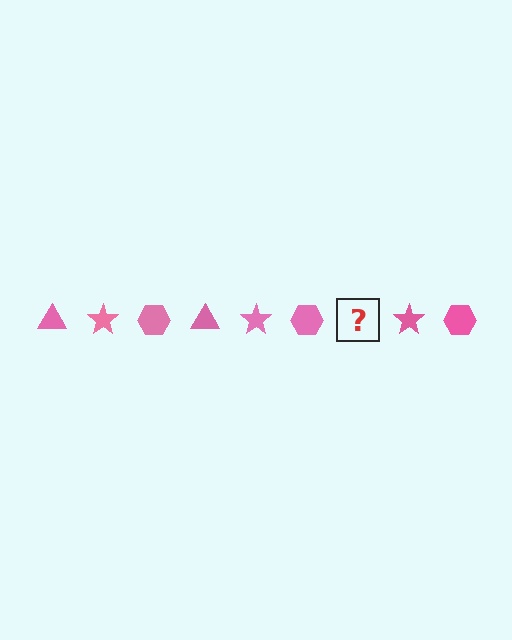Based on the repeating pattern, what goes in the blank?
The blank should be a pink triangle.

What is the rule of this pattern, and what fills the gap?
The rule is that the pattern cycles through triangle, star, hexagon shapes in pink. The gap should be filled with a pink triangle.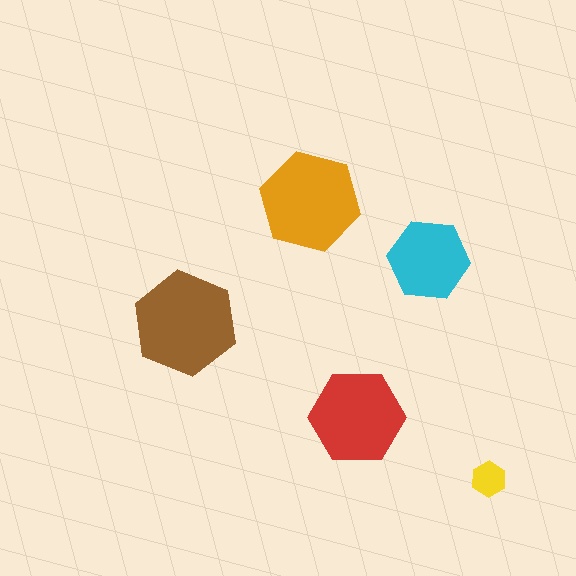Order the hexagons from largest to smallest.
the brown one, the orange one, the red one, the cyan one, the yellow one.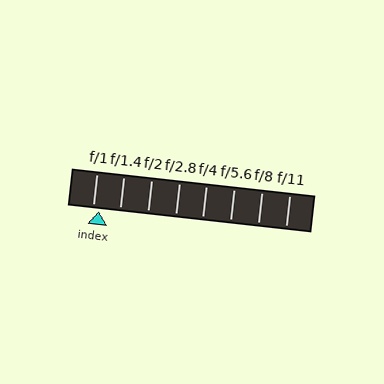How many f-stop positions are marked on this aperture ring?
There are 8 f-stop positions marked.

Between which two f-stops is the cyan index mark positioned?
The index mark is between f/1 and f/1.4.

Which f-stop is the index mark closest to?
The index mark is closest to f/1.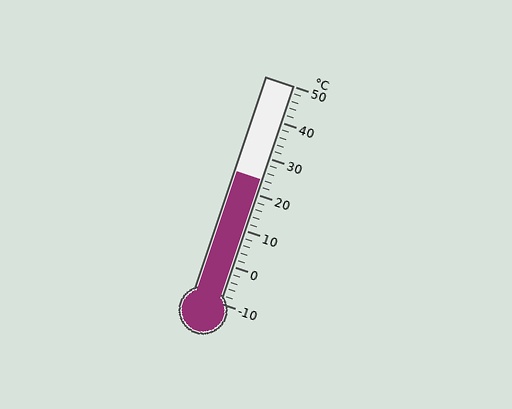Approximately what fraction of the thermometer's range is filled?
The thermometer is filled to approximately 55% of its range.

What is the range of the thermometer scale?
The thermometer scale ranges from -10°C to 50°C.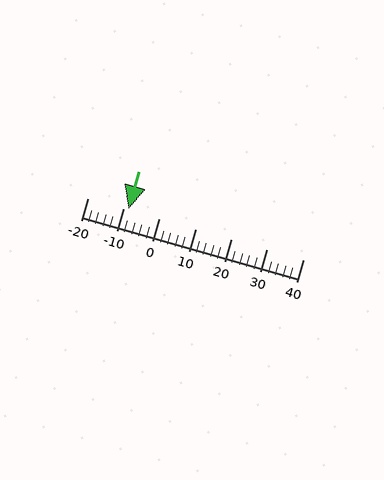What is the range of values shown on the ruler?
The ruler shows values from -20 to 40.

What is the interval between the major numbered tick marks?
The major tick marks are spaced 10 units apart.